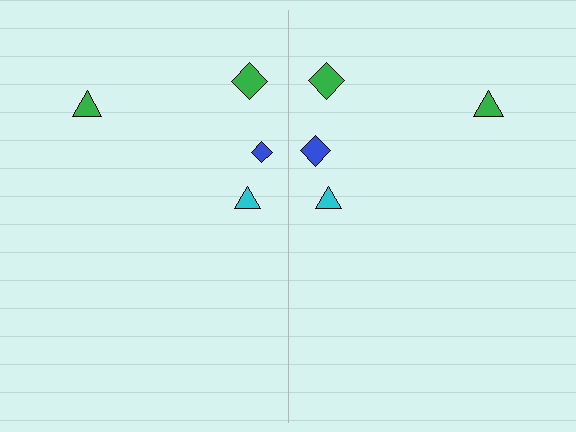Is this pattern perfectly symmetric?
No, the pattern is not perfectly symmetric. The blue diamond on the right side has a different size than its mirror counterpart.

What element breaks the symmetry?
The blue diamond on the right side has a different size than its mirror counterpart.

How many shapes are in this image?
There are 8 shapes in this image.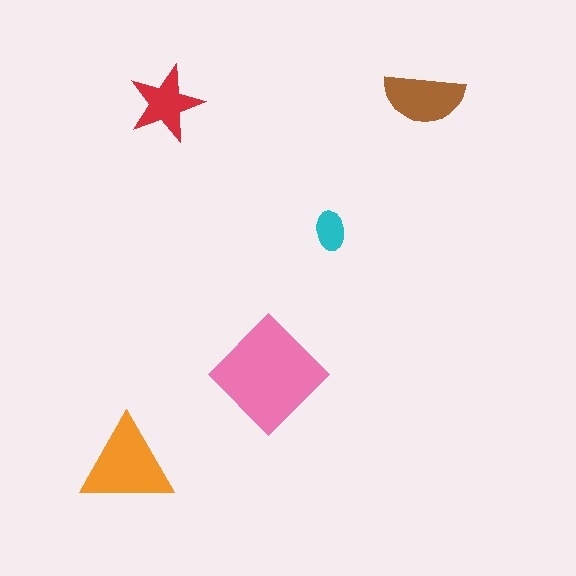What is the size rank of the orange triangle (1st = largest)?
2nd.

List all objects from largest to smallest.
The pink diamond, the orange triangle, the brown semicircle, the red star, the cyan ellipse.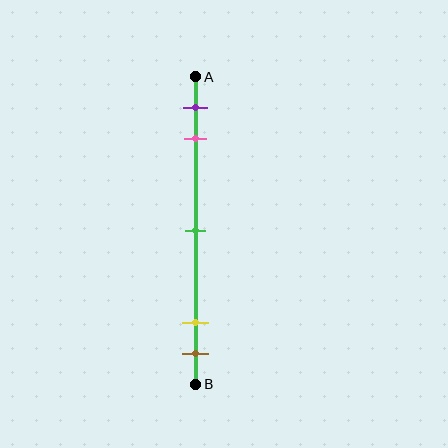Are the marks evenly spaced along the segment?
No, the marks are not evenly spaced.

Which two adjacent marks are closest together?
The yellow and brown marks are the closest adjacent pair.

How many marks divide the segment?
There are 5 marks dividing the segment.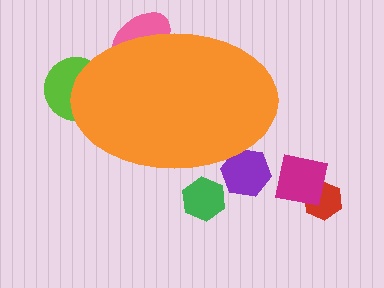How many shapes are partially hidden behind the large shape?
4 shapes are partially hidden.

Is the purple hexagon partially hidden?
Yes, the purple hexagon is partially hidden behind the orange ellipse.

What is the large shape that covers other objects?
An orange ellipse.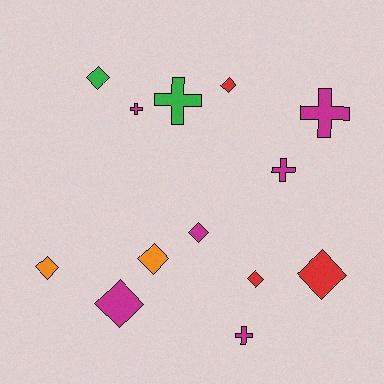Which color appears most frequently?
Magenta, with 6 objects.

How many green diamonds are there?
There is 1 green diamond.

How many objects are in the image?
There are 13 objects.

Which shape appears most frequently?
Diamond, with 8 objects.